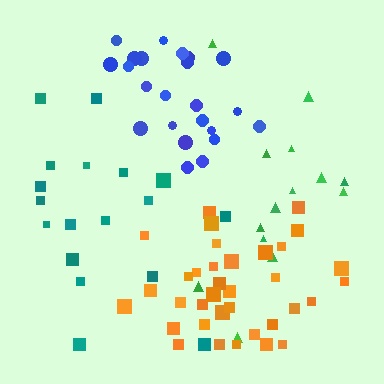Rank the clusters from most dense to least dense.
blue, orange, teal, green.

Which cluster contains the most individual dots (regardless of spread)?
Orange (35).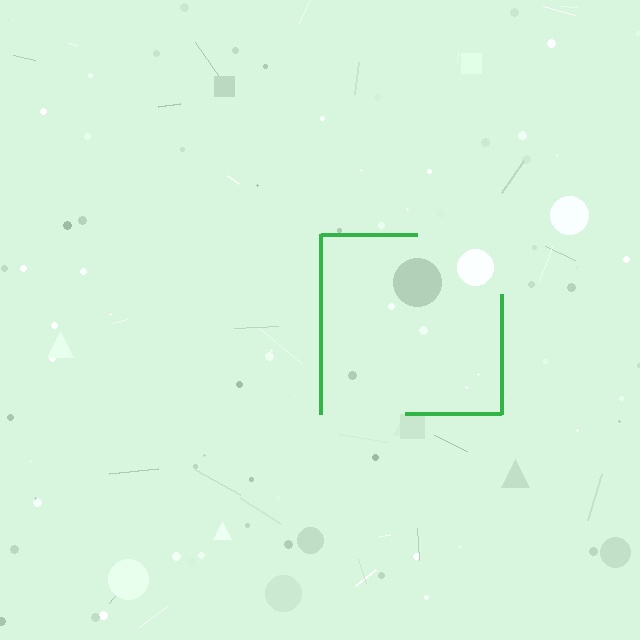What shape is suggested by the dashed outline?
The dashed outline suggests a square.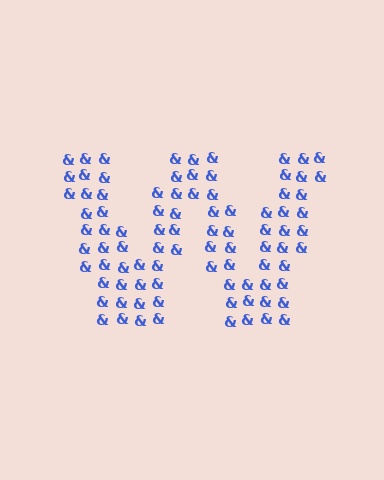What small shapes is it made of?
It is made of small ampersands.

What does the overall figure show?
The overall figure shows the letter W.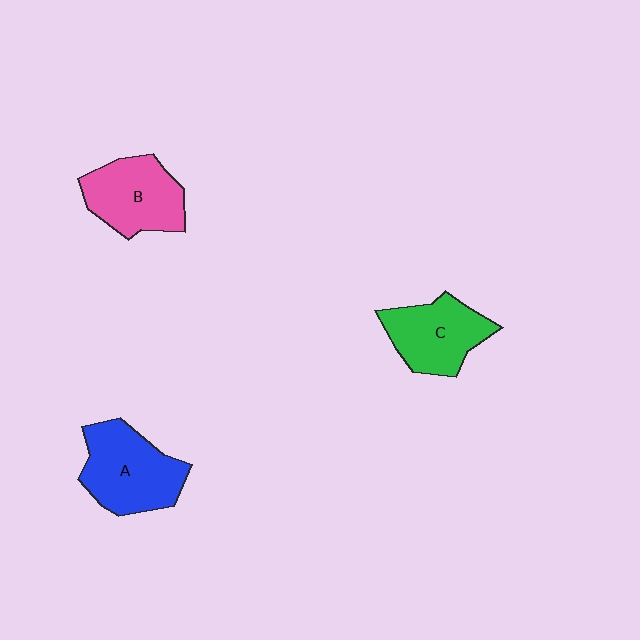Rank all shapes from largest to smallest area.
From largest to smallest: A (blue), B (pink), C (green).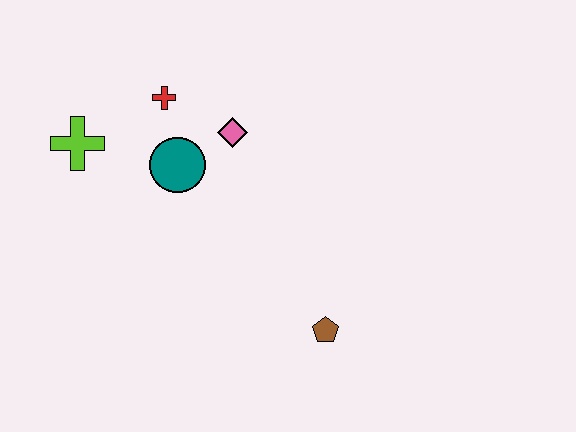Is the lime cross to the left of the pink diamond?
Yes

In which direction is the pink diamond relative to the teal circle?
The pink diamond is to the right of the teal circle.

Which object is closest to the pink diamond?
The teal circle is closest to the pink diamond.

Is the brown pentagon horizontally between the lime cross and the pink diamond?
No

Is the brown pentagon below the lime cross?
Yes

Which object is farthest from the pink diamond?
The brown pentagon is farthest from the pink diamond.